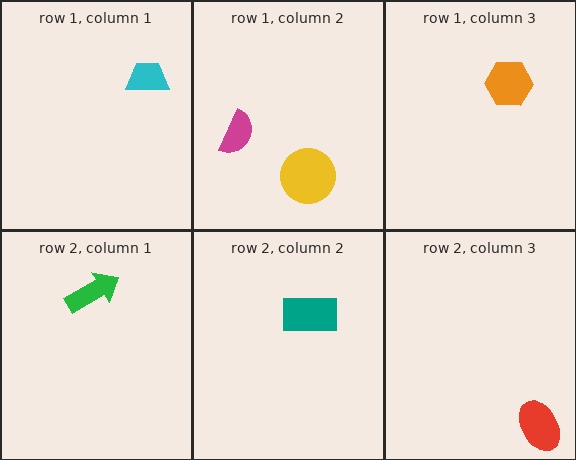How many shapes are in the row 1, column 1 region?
1.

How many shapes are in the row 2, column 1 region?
1.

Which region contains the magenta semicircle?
The row 1, column 2 region.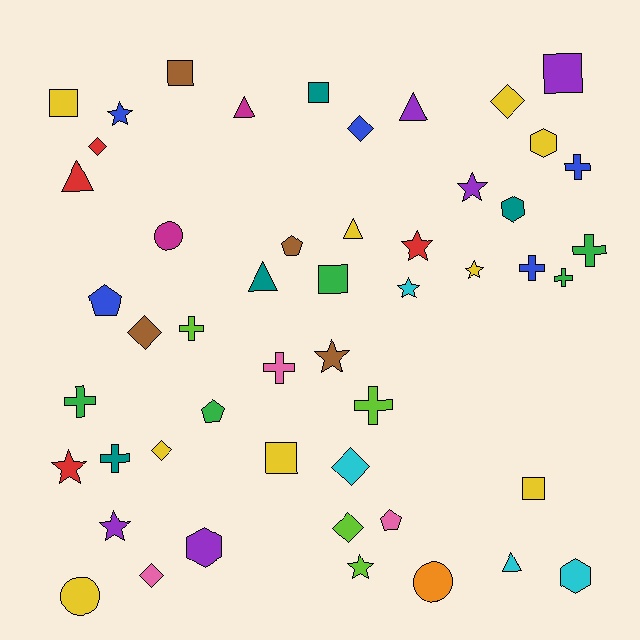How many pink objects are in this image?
There are 3 pink objects.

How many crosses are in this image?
There are 9 crosses.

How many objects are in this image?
There are 50 objects.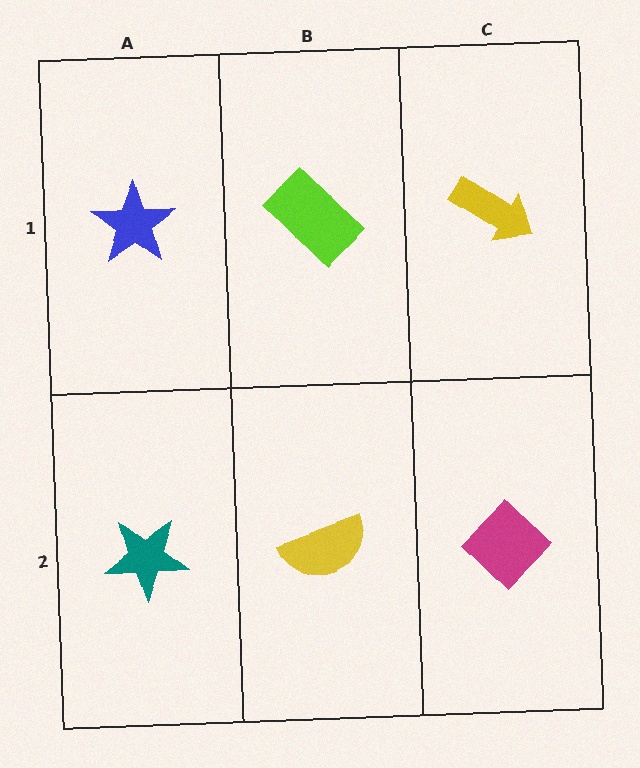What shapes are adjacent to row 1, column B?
A yellow semicircle (row 2, column B), a blue star (row 1, column A), a yellow arrow (row 1, column C).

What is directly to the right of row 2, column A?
A yellow semicircle.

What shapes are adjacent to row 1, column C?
A magenta diamond (row 2, column C), a lime rectangle (row 1, column B).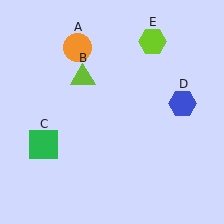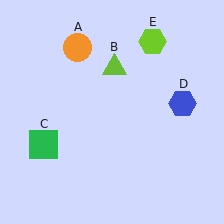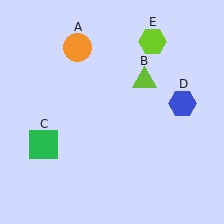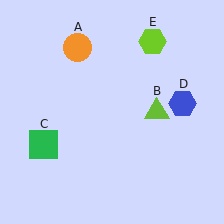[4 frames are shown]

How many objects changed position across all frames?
1 object changed position: lime triangle (object B).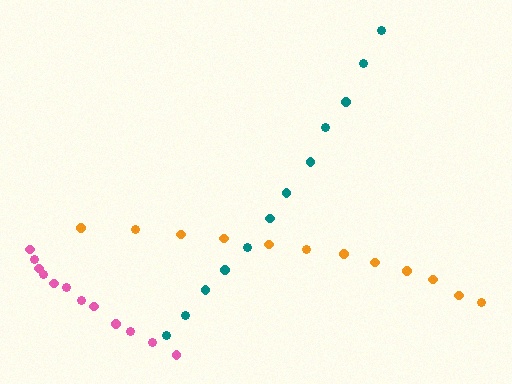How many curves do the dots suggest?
There are 3 distinct paths.